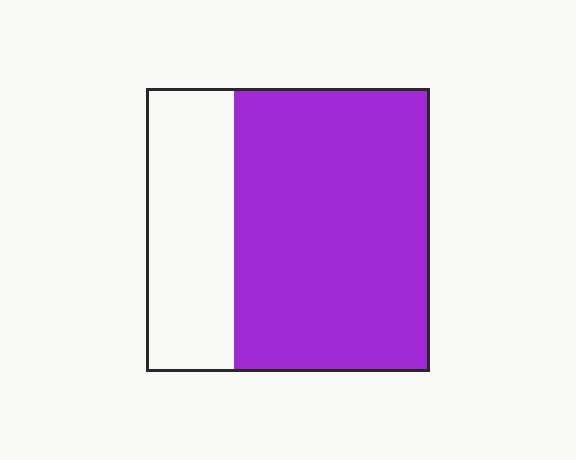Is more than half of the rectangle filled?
Yes.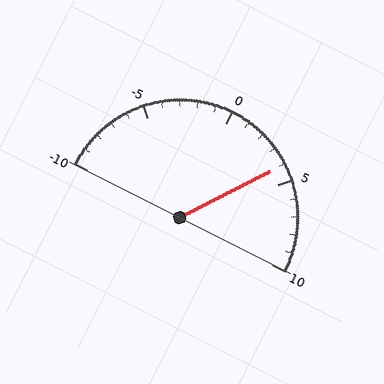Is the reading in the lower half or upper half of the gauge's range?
The reading is in the upper half of the range (-10 to 10).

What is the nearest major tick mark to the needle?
The nearest major tick mark is 5.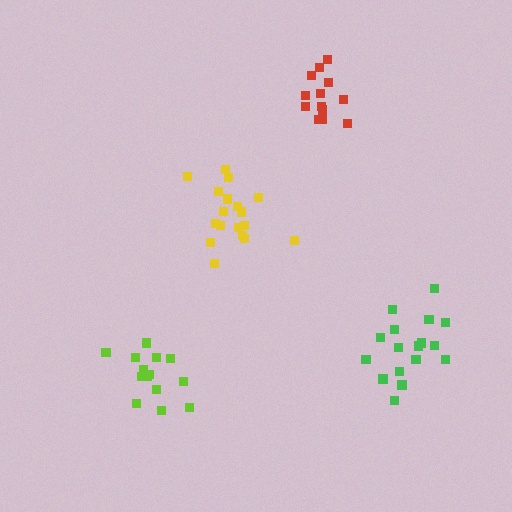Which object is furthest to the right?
The green cluster is rightmost.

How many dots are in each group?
Group 1: 14 dots, Group 2: 19 dots, Group 3: 13 dots, Group 4: 17 dots (63 total).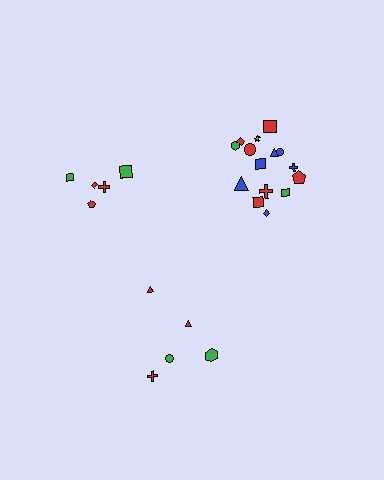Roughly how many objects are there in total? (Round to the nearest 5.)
Roughly 25 objects in total.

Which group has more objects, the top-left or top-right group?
The top-right group.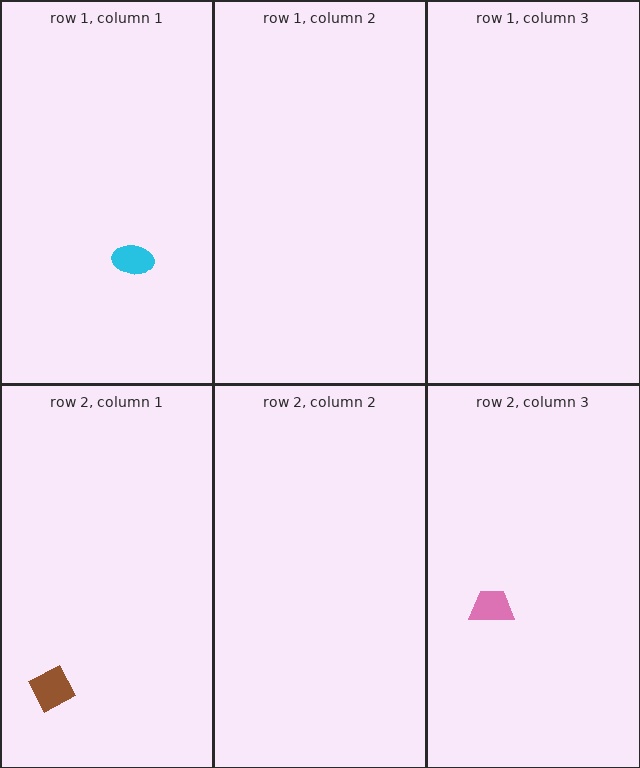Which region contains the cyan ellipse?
The row 1, column 1 region.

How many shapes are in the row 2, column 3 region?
1.